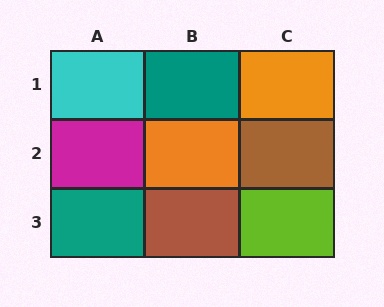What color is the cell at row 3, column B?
Brown.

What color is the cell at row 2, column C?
Brown.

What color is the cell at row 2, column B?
Orange.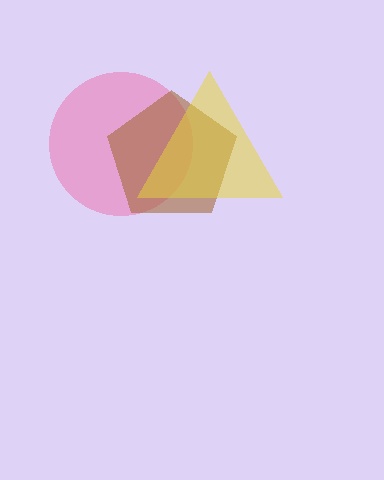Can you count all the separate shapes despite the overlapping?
Yes, there are 3 separate shapes.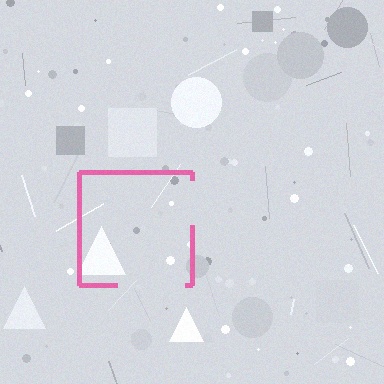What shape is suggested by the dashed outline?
The dashed outline suggests a square.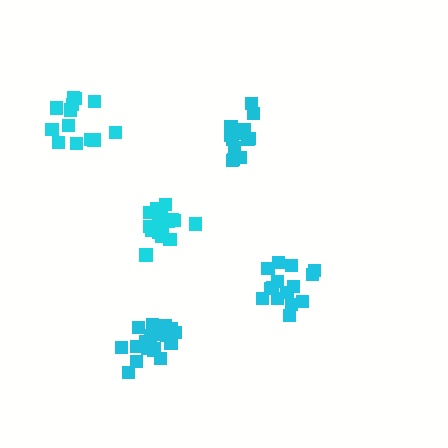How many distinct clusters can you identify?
There are 5 distinct clusters.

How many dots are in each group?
Group 1: 17 dots, Group 2: 13 dots, Group 3: 15 dots, Group 4: 18 dots, Group 5: 13 dots (76 total).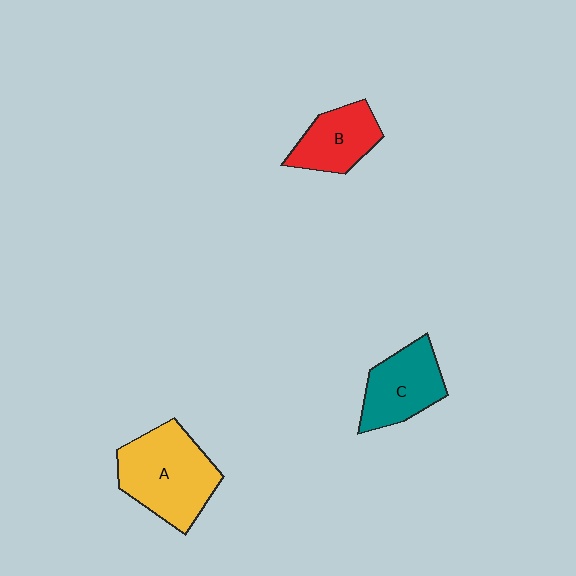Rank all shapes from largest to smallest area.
From largest to smallest: A (yellow), C (teal), B (red).